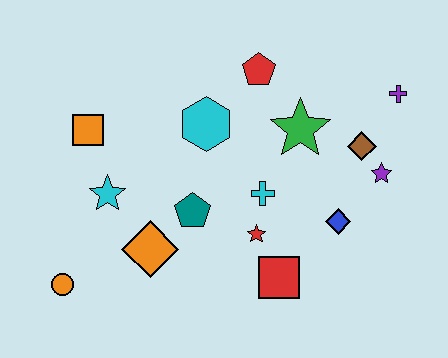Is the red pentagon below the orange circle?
No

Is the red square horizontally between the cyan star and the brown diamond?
Yes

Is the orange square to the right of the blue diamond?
No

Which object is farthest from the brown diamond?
The orange circle is farthest from the brown diamond.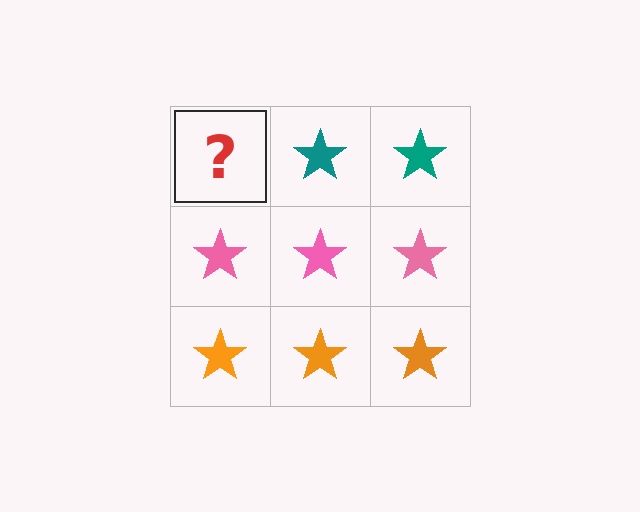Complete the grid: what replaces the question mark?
The question mark should be replaced with a teal star.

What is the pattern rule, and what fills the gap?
The rule is that each row has a consistent color. The gap should be filled with a teal star.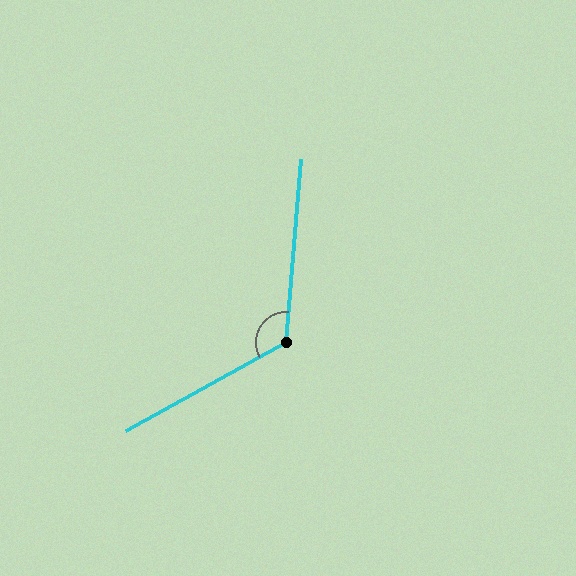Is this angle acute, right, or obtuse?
It is obtuse.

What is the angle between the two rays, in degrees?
Approximately 124 degrees.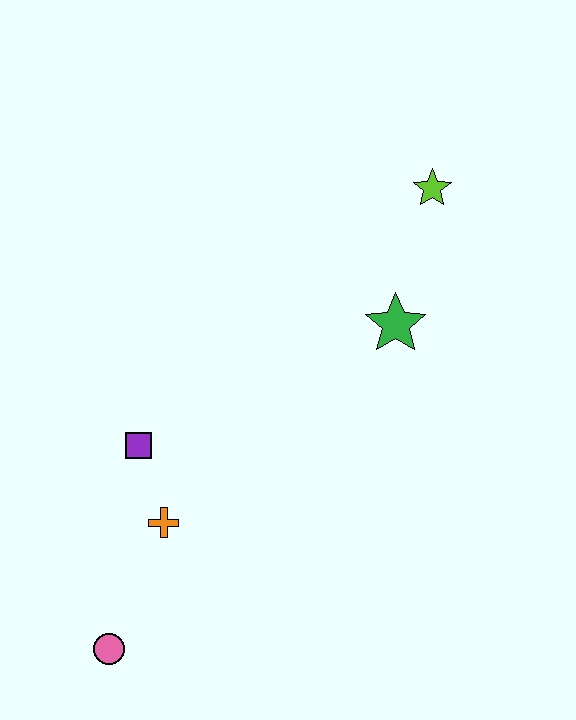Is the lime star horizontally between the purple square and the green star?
No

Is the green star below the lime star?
Yes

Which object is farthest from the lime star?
The pink circle is farthest from the lime star.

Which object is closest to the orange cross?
The purple square is closest to the orange cross.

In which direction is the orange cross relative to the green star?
The orange cross is to the left of the green star.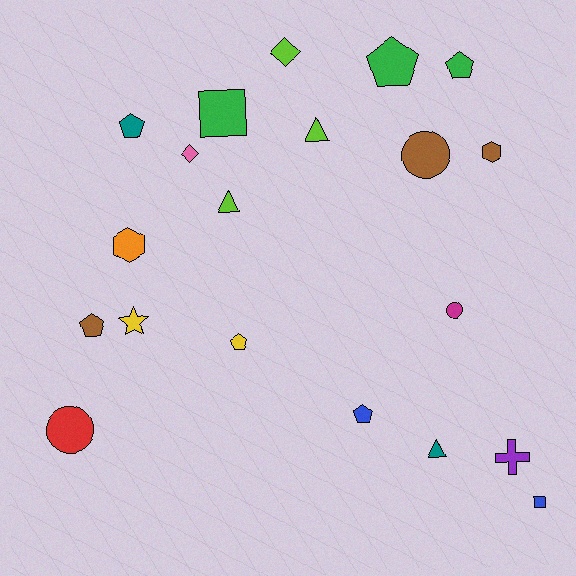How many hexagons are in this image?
There are 2 hexagons.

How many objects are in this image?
There are 20 objects.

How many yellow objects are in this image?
There are 2 yellow objects.